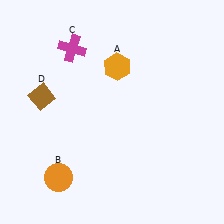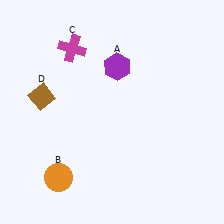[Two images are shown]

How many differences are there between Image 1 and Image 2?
There is 1 difference between the two images.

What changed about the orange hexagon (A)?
In Image 1, A is orange. In Image 2, it changed to purple.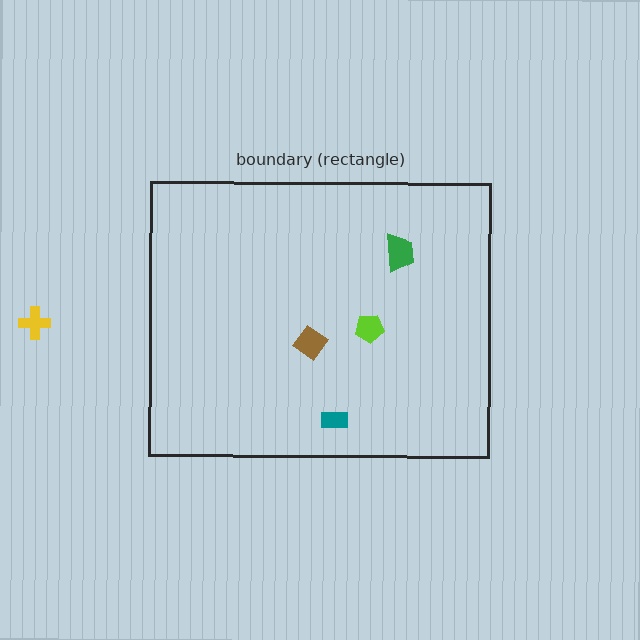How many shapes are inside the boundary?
4 inside, 1 outside.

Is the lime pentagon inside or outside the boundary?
Inside.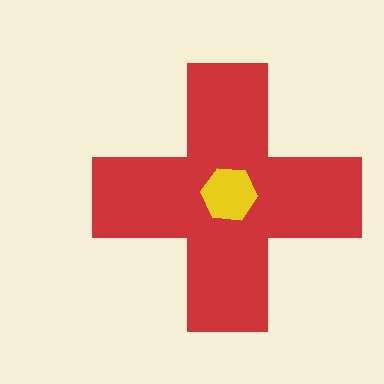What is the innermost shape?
The yellow hexagon.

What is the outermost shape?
The red cross.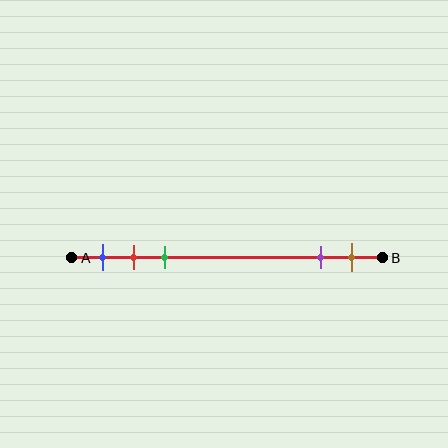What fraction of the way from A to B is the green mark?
The green mark is approximately 30% (0.3) of the way from A to B.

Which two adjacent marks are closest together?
The red and green marks are the closest adjacent pair.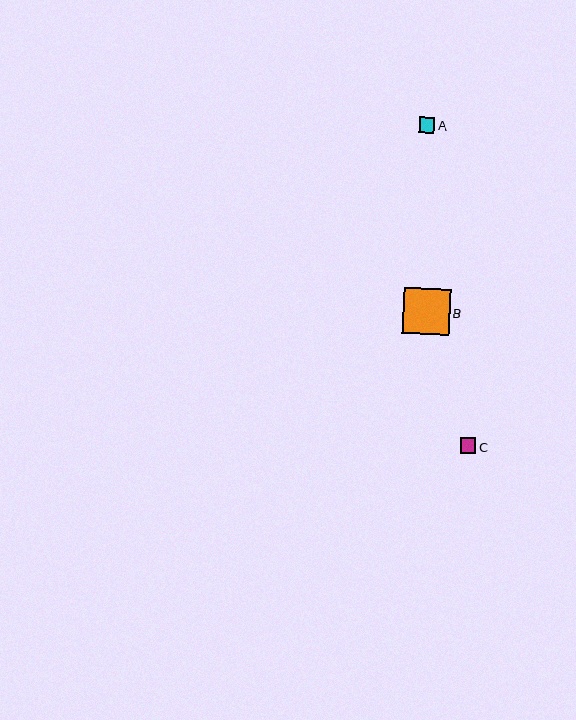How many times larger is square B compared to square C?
Square B is approximately 3.0 times the size of square C.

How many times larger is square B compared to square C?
Square B is approximately 3.0 times the size of square C.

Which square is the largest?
Square B is the largest with a size of approximately 47 pixels.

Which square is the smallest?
Square C is the smallest with a size of approximately 16 pixels.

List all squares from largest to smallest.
From largest to smallest: B, A, C.